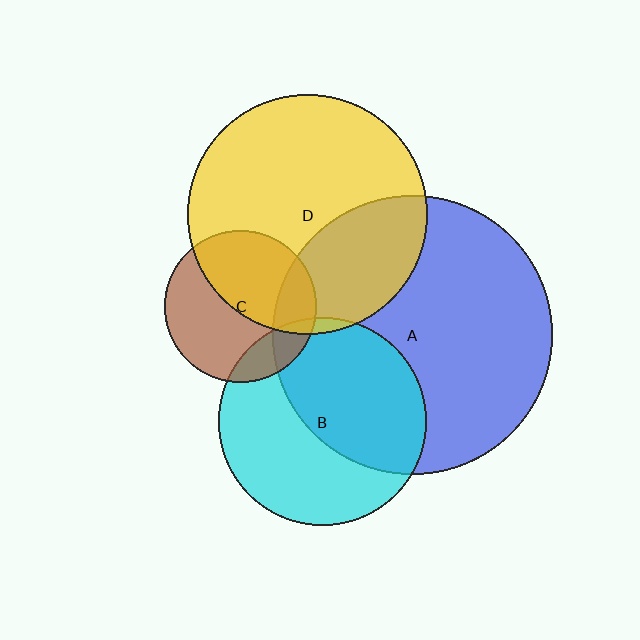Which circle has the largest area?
Circle A (blue).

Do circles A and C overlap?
Yes.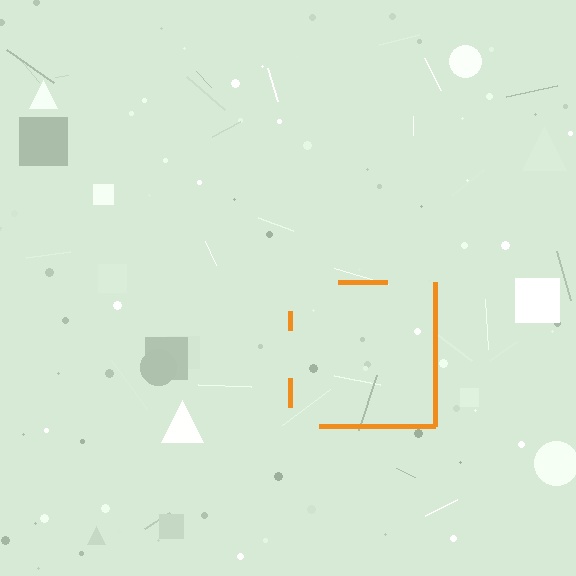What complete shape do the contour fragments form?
The contour fragments form a square.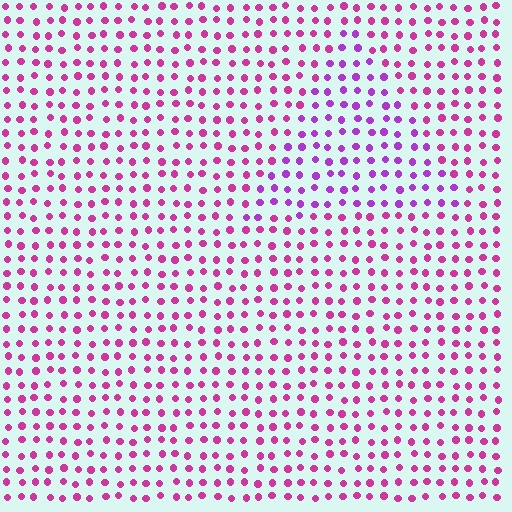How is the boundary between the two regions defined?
The boundary is defined purely by a slight shift in hue (about 32 degrees). Spacing, size, and orientation are identical on both sides.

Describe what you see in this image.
The image is filled with small magenta elements in a uniform arrangement. A triangle-shaped region is visible where the elements are tinted to a slightly different hue, forming a subtle color boundary.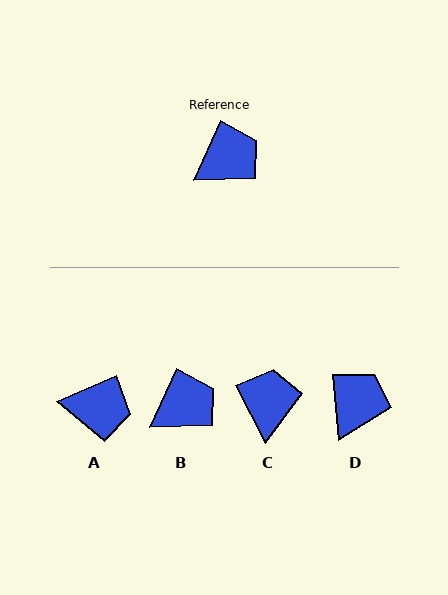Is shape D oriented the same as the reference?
No, it is off by about 30 degrees.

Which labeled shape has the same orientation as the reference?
B.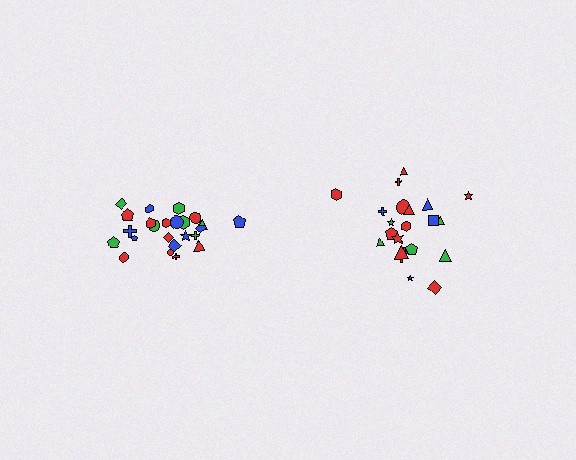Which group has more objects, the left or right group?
The left group.